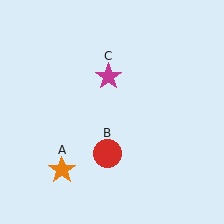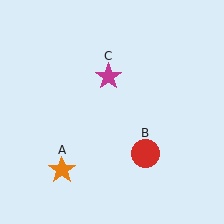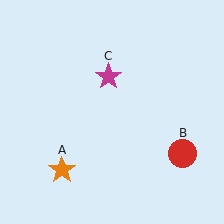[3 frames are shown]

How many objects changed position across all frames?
1 object changed position: red circle (object B).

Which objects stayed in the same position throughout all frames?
Orange star (object A) and magenta star (object C) remained stationary.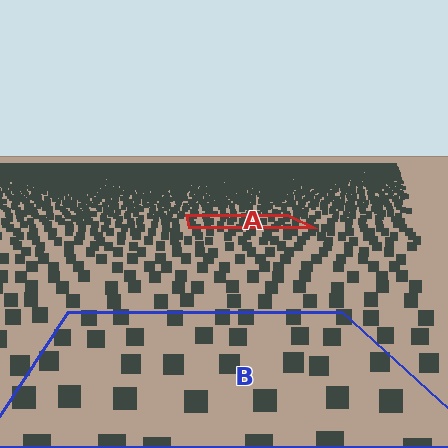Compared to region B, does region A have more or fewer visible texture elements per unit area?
Region A has more texture elements per unit area — they are packed more densely because it is farther away.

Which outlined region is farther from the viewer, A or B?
Region A is farther from the viewer — the texture elements inside it appear smaller and more densely packed.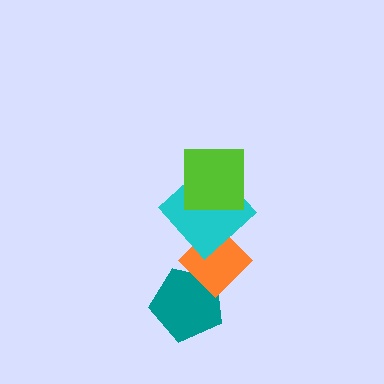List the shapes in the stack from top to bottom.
From top to bottom: the lime square, the cyan diamond, the orange diamond, the teal pentagon.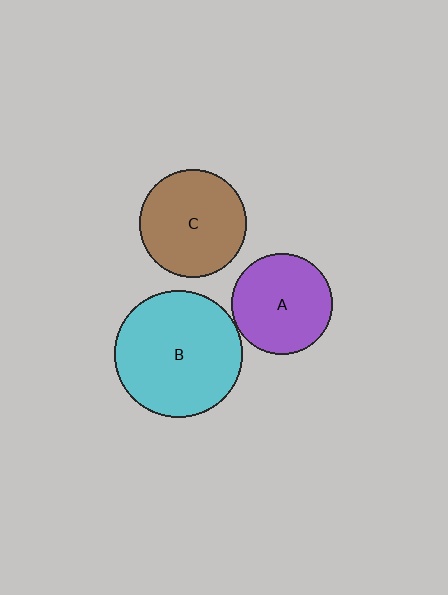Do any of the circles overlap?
No, none of the circles overlap.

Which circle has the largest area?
Circle B (cyan).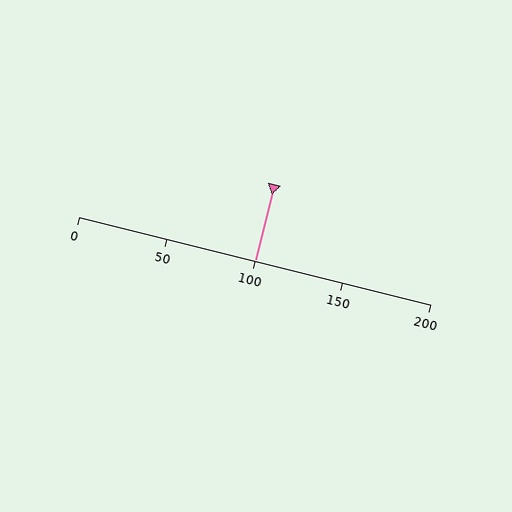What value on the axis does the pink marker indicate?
The marker indicates approximately 100.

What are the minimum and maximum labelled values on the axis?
The axis runs from 0 to 200.